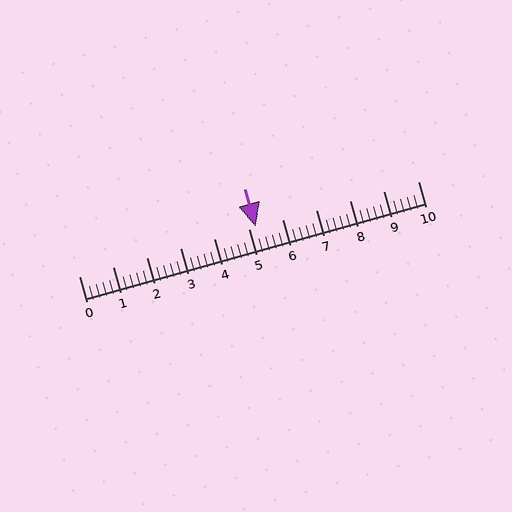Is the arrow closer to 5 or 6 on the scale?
The arrow is closer to 5.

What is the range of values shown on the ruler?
The ruler shows values from 0 to 10.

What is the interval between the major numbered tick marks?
The major tick marks are spaced 1 units apart.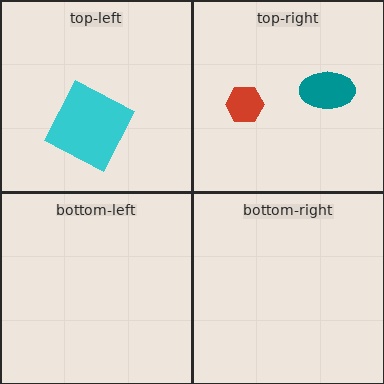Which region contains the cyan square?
The top-left region.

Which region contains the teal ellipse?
The top-right region.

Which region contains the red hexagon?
The top-right region.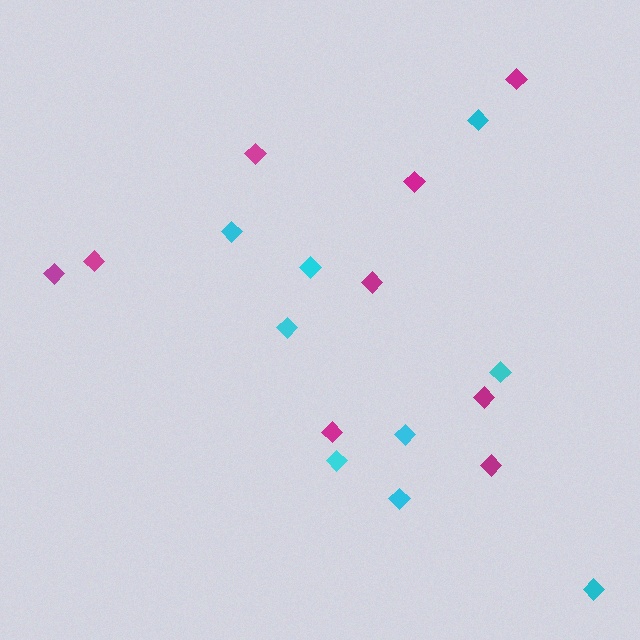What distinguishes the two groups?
There are 2 groups: one group of magenta diamonds (9) and one group of cyan diamonds (9).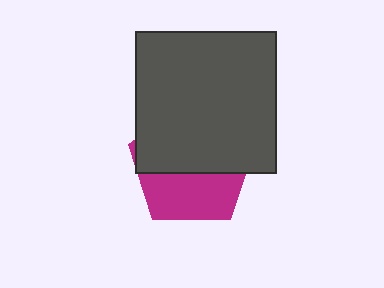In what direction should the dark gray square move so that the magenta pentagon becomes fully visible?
The dark gray square should move up. That is the shortest direction to clear the overlap and leave the magenta pentagon fully visible.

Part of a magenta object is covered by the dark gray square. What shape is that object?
It is a pentagon.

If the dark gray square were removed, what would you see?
You would see the complete magenta pentagon.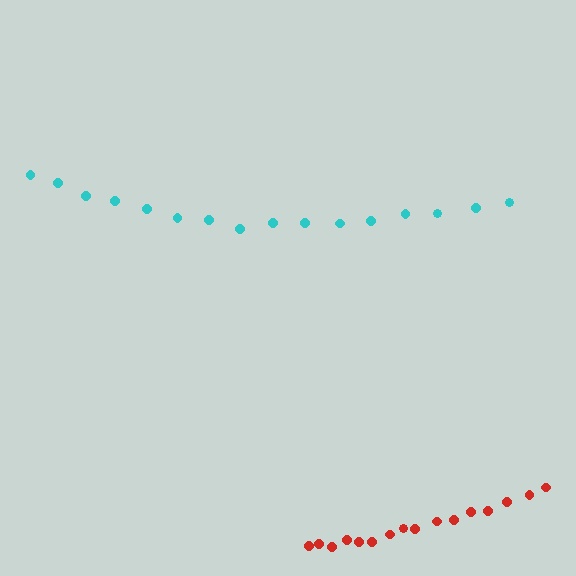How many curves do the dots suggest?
There are 2 distinct paths.